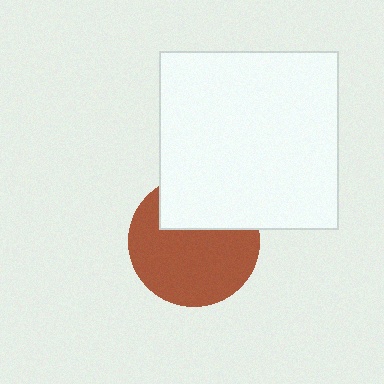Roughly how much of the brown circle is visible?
Most of it is visible (roughly 68%).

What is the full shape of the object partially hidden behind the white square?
The partially hidden object is a brown circle.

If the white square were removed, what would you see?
You would see the complete brown circle.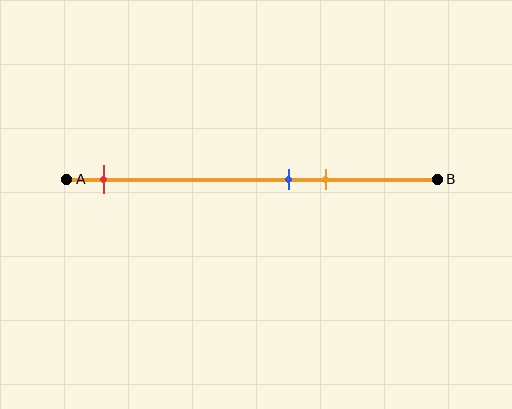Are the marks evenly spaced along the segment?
No, the marks are not evenly spaced.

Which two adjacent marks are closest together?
The blue and orange marks are the closest adjacent pair.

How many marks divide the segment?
There are 3 marks dividing the segment.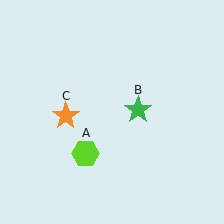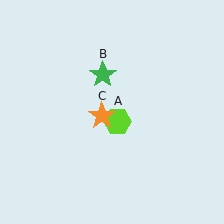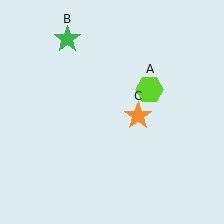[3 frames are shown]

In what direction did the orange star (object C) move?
The orange star (object C) moved right.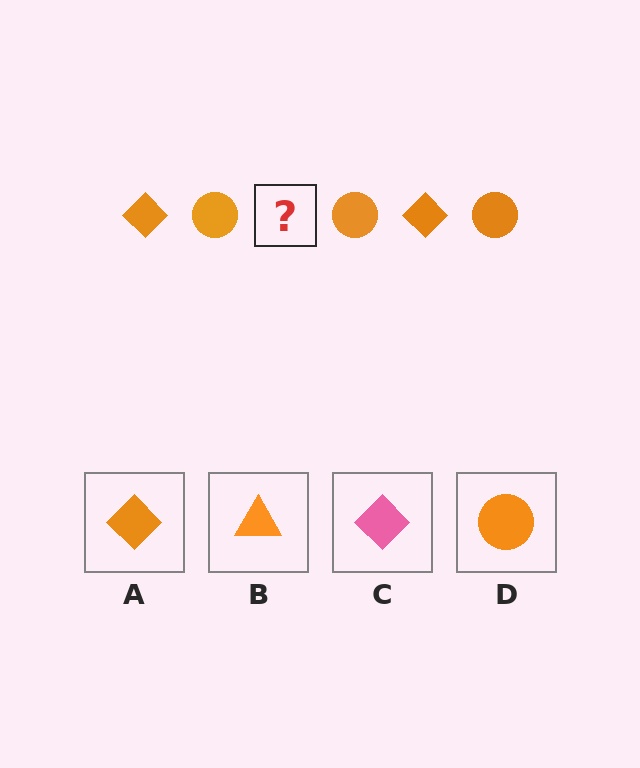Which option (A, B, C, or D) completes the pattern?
A.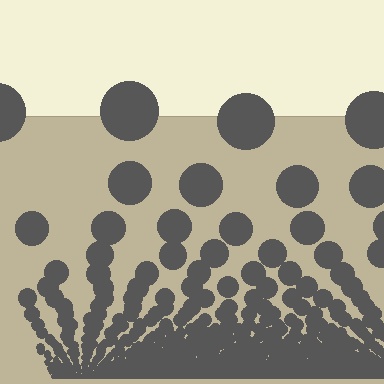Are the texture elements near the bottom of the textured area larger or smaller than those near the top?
Smaller. The gradient is inverted — elements near the bottom are smaller and denser.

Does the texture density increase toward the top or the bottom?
Density increases toward the bottom.